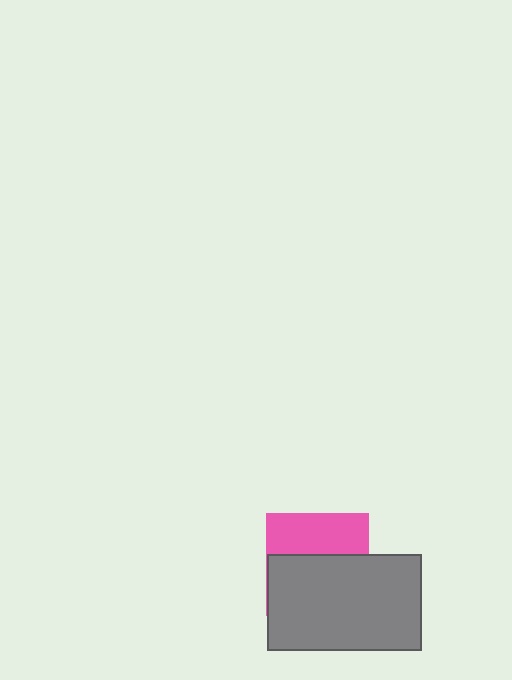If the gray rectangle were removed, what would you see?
You would see the complete pink square.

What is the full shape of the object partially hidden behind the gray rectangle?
The partially hidden object is a pink square.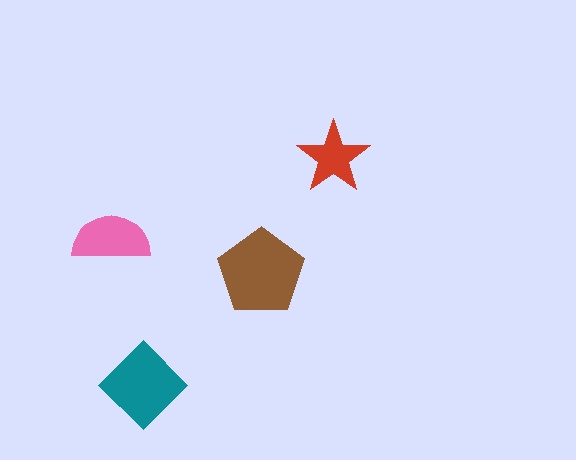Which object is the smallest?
The red star.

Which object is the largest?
The brown pentagon.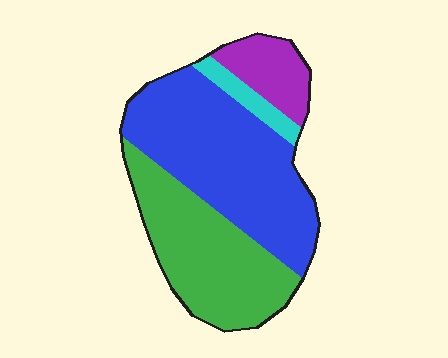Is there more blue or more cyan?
Blue.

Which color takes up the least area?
Cyan, at roughly 5%.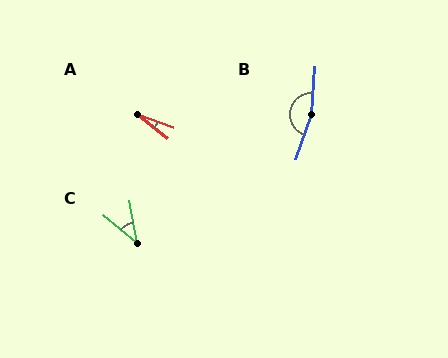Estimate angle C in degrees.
Approximately 41 degrees.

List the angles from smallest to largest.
A (20°), C (41°), B (165°).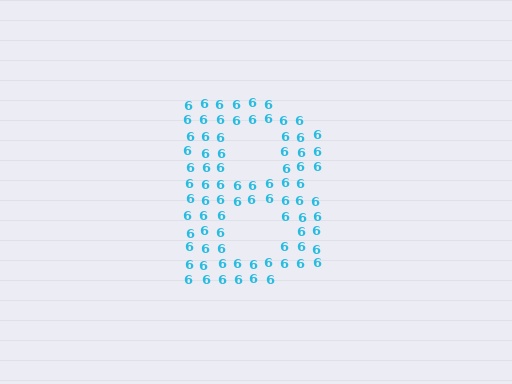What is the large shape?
The large shape is the letter B.